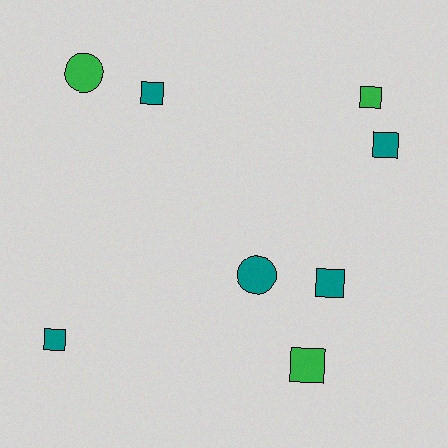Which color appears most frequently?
Teal, with 5 objects.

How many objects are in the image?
There are 8 objects.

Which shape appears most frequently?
Square, with 6 objects.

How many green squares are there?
There are 2 green squares.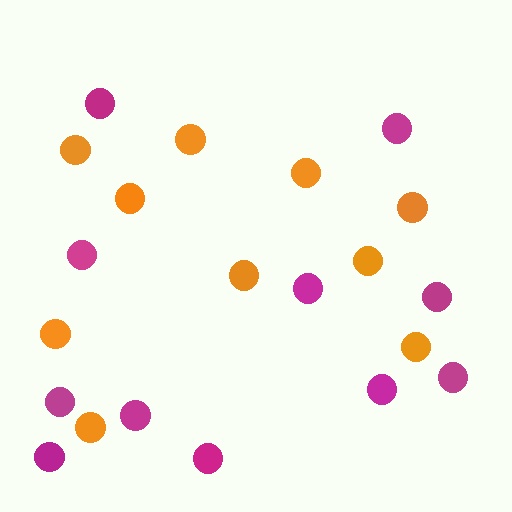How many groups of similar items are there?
There are 2 groups: one group of orange circles (10) and one group of magenta circles (11).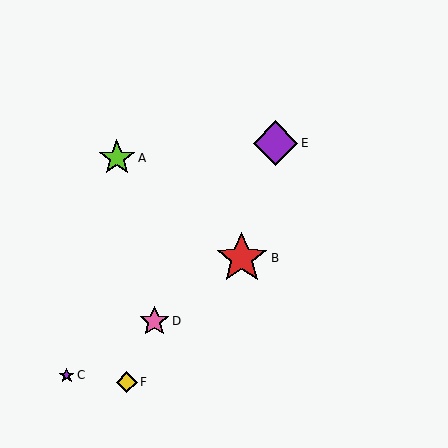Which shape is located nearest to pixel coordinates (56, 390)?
The purple star (labeled C) at (67, 375) is nearest to that location.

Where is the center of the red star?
The center of the red star is at (242, 258).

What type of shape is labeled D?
Shape D is a pink star.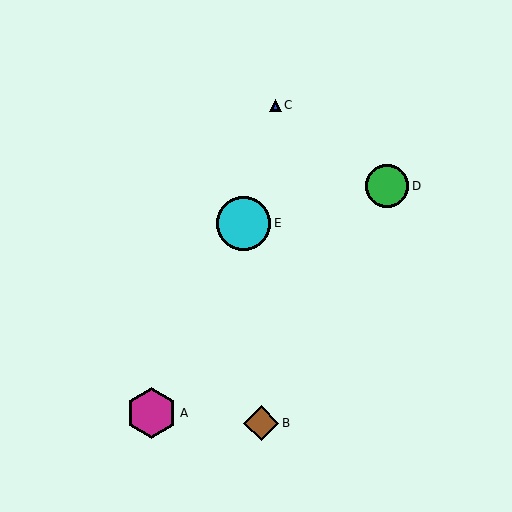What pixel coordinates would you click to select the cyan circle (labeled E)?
Click at (243, 223) to select the cyan circle E.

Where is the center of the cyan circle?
The center of the cyan circle is at (243, 223).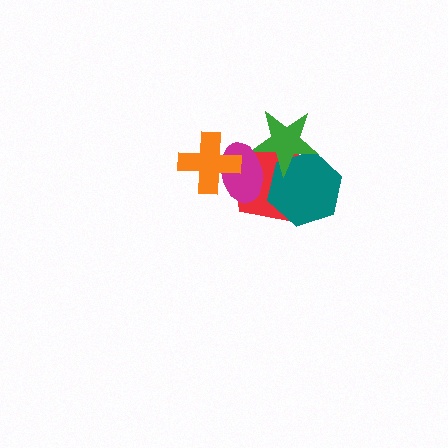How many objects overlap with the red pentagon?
4 objects overlap with the red pentagon.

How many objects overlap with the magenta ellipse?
3 objects overlap with the magenta ellipse.